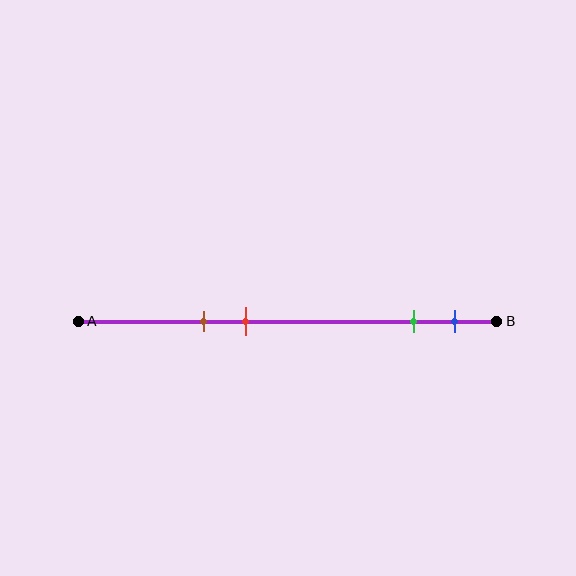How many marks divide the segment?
There are 4 marks dividing the segment.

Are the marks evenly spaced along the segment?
No, the marks are not evenly spaced.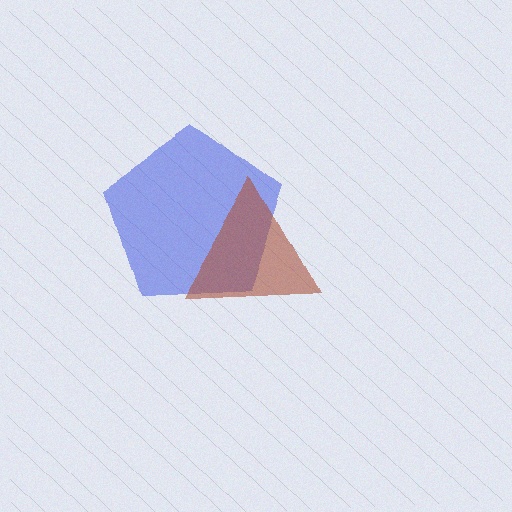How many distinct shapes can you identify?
There are 2 distinct shapes: a blue pentagon, a brown triangle.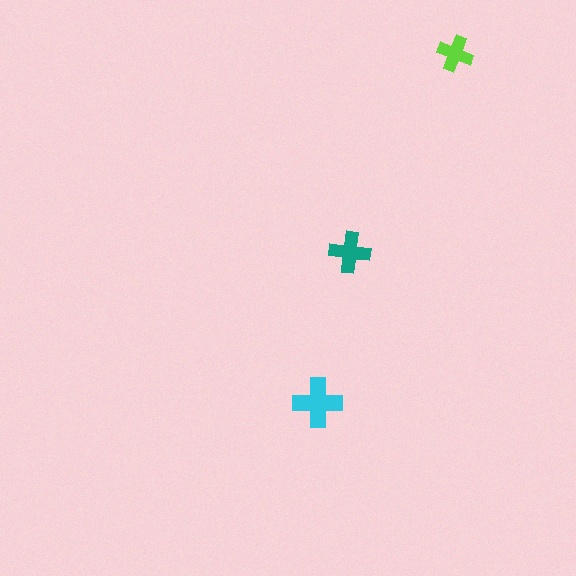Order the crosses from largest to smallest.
the cyan one, the teal one, the lime one.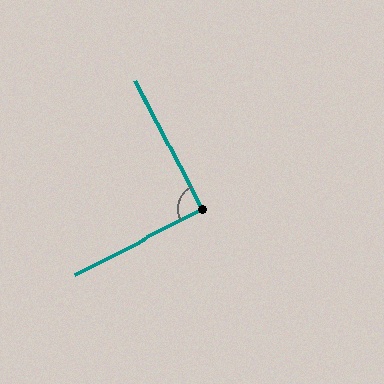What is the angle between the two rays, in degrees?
Approximately 90 degrees.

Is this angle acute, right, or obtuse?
It is approximately a right angle.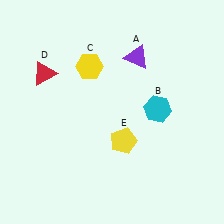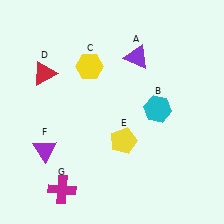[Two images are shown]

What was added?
A purple triangle (F), a magenta cross (G) were added in Image 2.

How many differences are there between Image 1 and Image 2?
There are 2 differences between the two images.